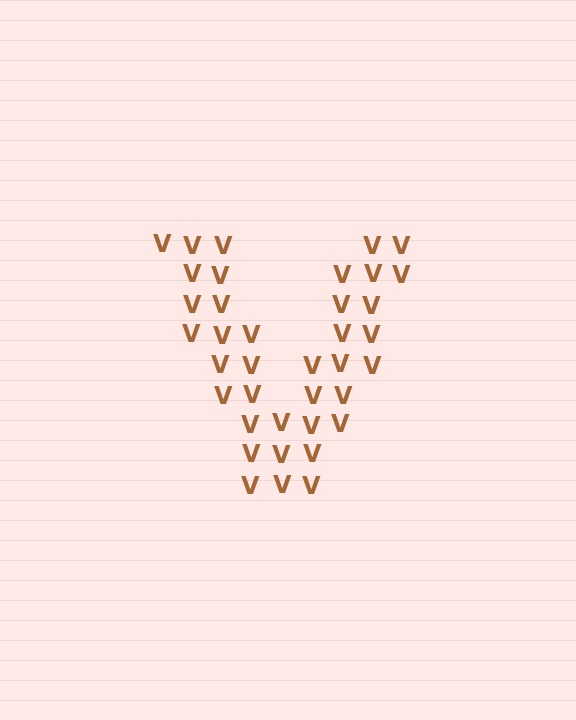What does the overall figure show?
The overall figure shows the letter V.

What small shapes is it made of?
It is made of small letter V's.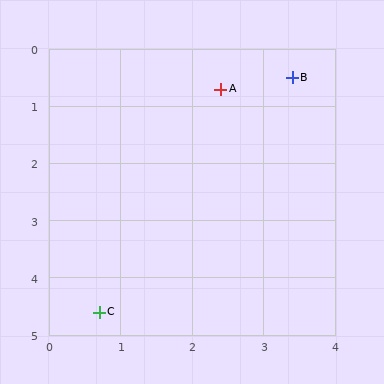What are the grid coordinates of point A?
Point A is at approximately (2.4, 0.7).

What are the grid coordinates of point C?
Point C is at approximately (0.7, 4.6).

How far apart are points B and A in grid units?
Points B and A are about 1.0 grid units apart.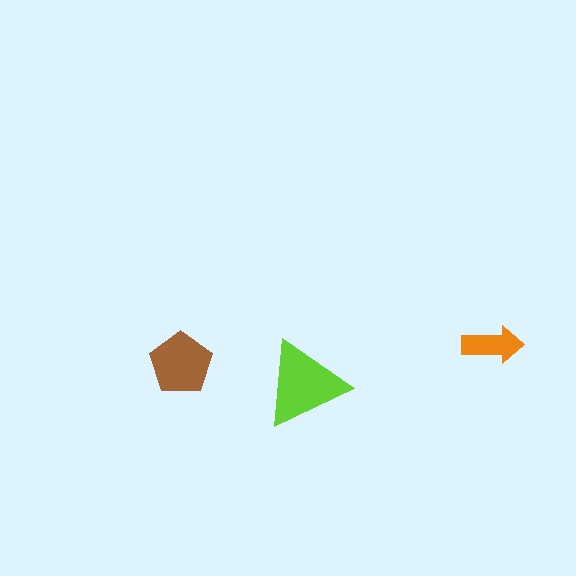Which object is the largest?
The lime triangle.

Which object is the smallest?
The orange arrow.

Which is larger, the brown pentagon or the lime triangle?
The lime triangle.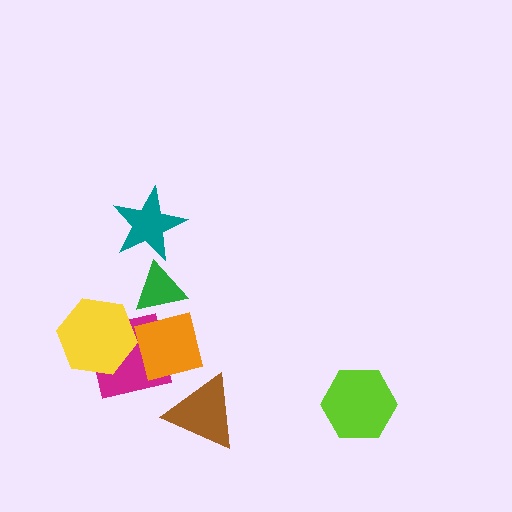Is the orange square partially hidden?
Yes, it is partially covered by another shape.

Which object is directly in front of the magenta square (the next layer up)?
The yellow hexagon is directly in front of the magenta square.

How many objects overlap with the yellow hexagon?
2 objects overlap with the yellow hexagon.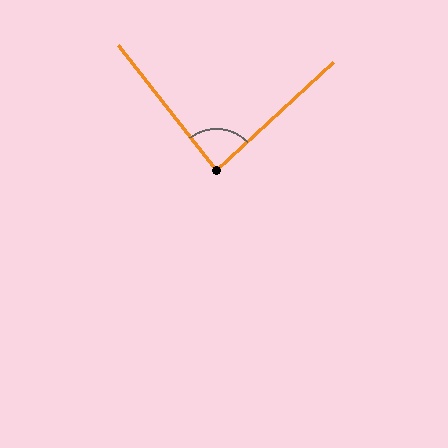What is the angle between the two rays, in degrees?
Approximately 85 degrees.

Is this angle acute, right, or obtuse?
It is approximately a right angle.